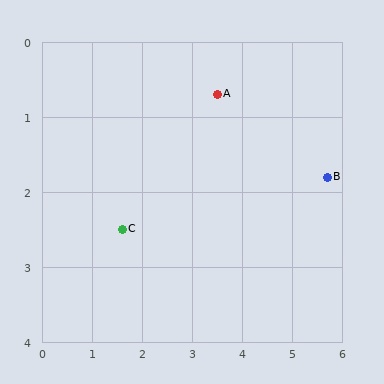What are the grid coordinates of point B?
Point B is at approximately (5.7, 1.8).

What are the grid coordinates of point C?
Point C is at approximately (1.6, 2.5).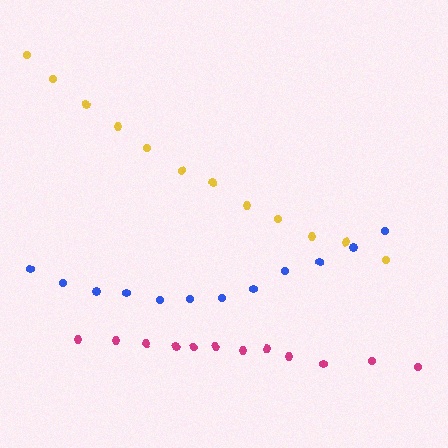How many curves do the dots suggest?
There are 3 distinct paths.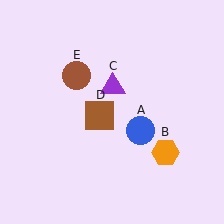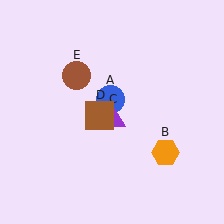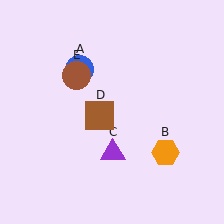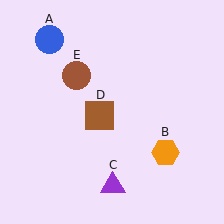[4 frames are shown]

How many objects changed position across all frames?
2 objects changed position: blue circle (object A), purple triangle (object C).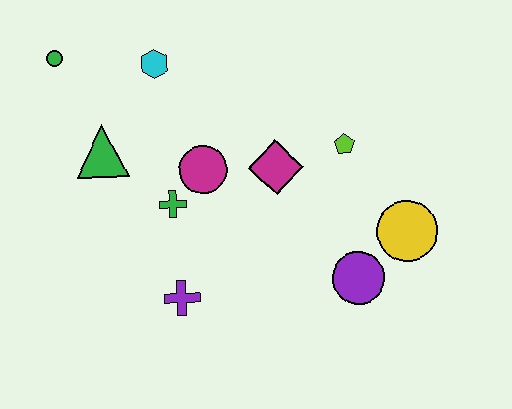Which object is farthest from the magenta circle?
The yellow circle is farthest from the magenta circle.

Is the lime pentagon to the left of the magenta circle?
No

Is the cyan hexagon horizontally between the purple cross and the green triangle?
Yes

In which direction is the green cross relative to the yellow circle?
The green cross is to the left of the yellow circle.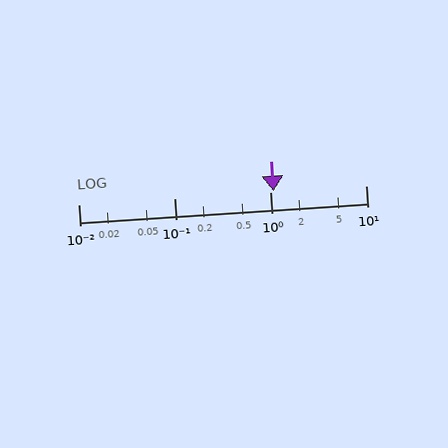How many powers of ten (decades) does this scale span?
The scale spans 3 decades, from 0.01 to 10.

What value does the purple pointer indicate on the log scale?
The pointer indicates approximately 1.1.